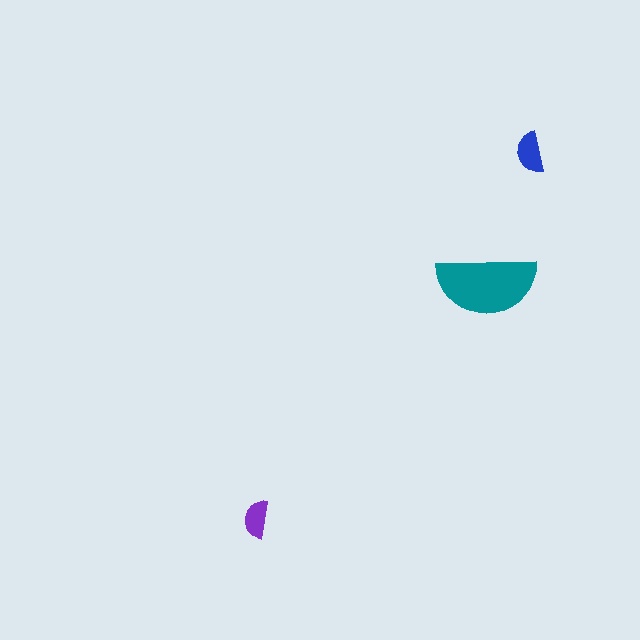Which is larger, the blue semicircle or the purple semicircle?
The blue one.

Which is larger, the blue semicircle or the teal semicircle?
The teal one.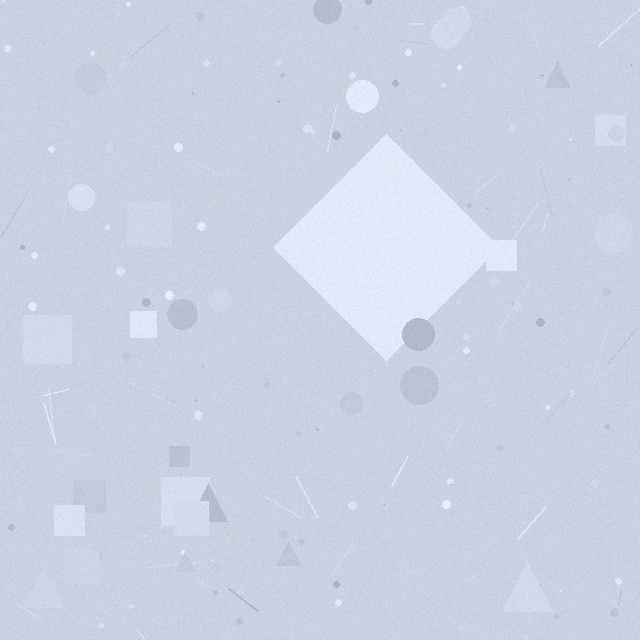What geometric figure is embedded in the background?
A diamond is embedded in the background.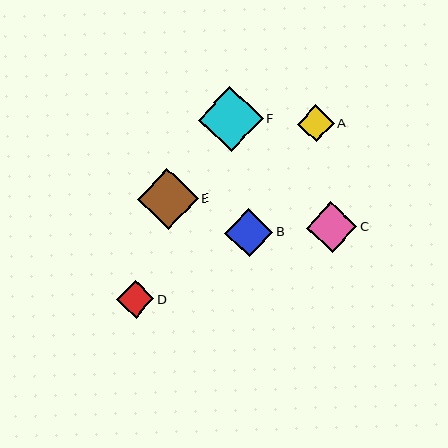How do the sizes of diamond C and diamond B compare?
Diamond C and diamond B are approximately the same size.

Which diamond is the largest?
Diamond F is the largest with a size of approximately 65 pixels.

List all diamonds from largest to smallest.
From largest to smallest: F, E, C, B, D, A.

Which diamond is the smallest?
Diamond A is the smallest with a size of approximately 37 pixels.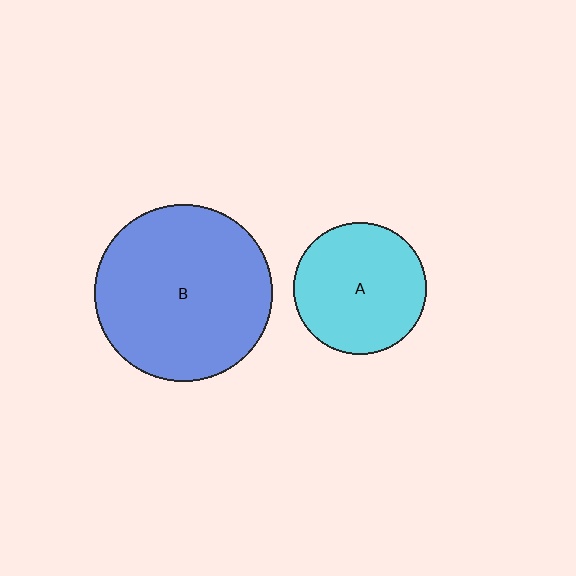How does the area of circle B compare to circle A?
Approximately 1.8 times.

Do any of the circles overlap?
No, none of the circles overlap.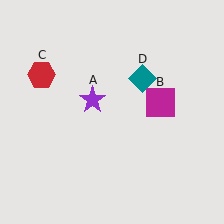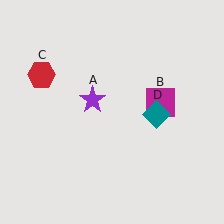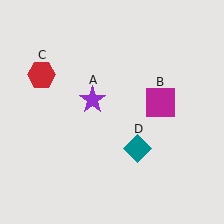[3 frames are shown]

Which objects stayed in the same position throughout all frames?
Purple star (object A) and magenta square (object B) and red hexagon (object C) remained stationary.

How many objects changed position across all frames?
1 object changed position: teal diamond (object D).